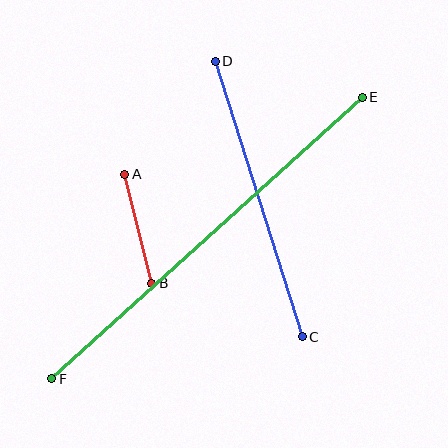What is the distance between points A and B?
The distance is approximately 112 pixels.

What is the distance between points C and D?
The distance is approximately 289 pixels.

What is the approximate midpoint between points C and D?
The midpoint is at approximately (259, 199) pixels.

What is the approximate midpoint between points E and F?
The midpoint is at approximately (207, 238) pixels.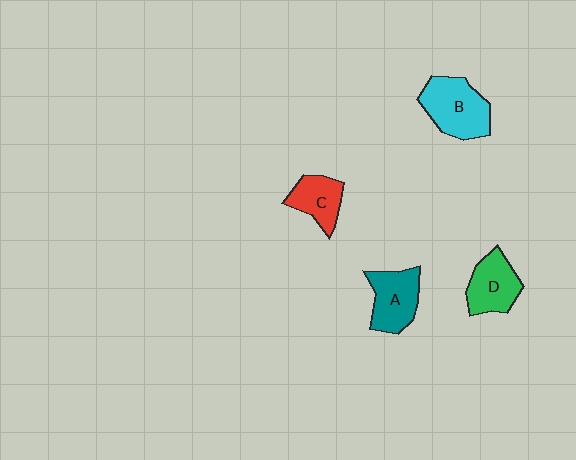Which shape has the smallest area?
Shape C (red).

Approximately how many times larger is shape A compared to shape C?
Approximately 1.2 times.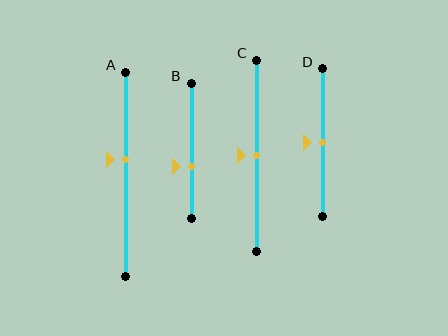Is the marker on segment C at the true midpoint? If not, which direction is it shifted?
Yes, the marker on segment C is at the true midpoint.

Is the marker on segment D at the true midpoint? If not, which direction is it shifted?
Yes, the marker on segment D is at the true midpoint.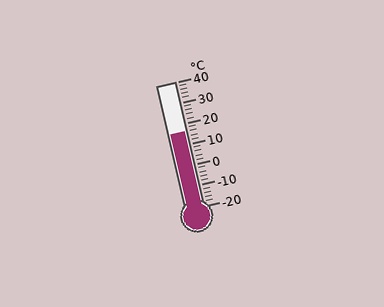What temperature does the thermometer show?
The thermometer shows approximately 16°C.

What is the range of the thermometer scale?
The thermometer scale ranges from -20°C to 40°C.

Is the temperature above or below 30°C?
The temperature is below 30°C.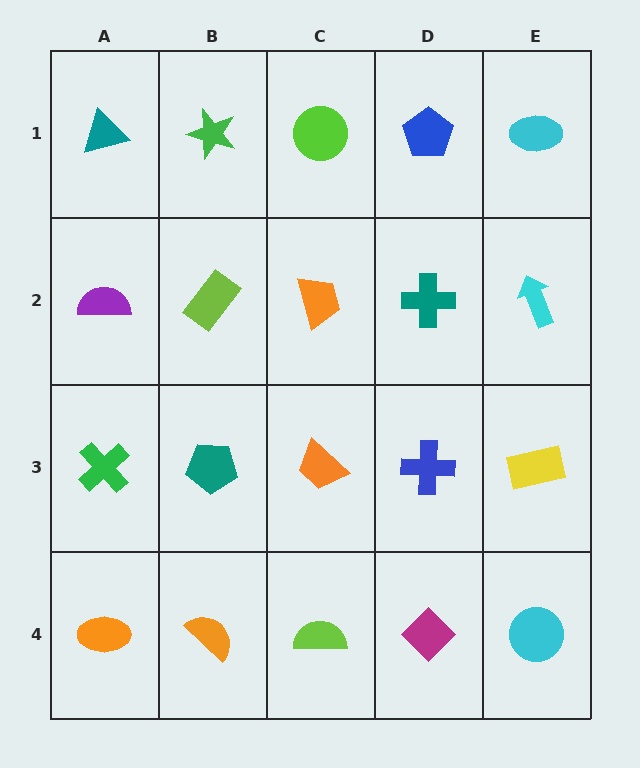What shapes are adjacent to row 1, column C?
An orange trapezoid (row 2, column C), a green star (row 1, column B), a blue pentagon (row 1, column D).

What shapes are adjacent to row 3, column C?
An orange trapezoid (row 2, column C), a lime semicircle (row 4, column C), a teal pentagon (row 3, column B), a blue cross (row 3, column D).